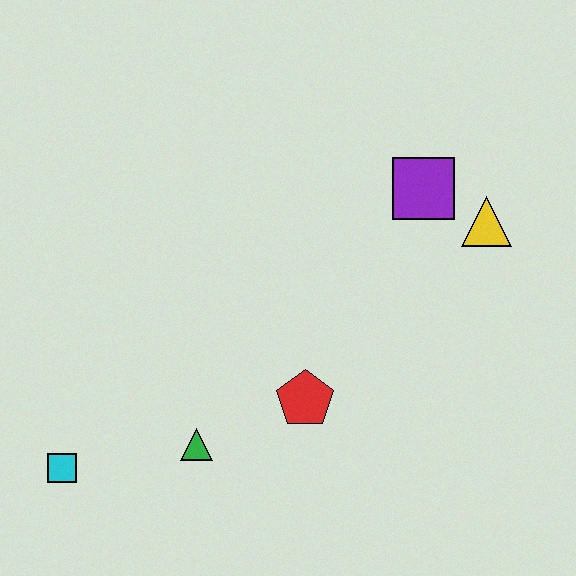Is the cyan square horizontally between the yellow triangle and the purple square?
No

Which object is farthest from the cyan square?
The yellow triangle is farthest from the cyan square.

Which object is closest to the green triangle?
The red pentagon is closest to the green triangle.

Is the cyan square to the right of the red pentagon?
No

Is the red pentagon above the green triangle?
Yes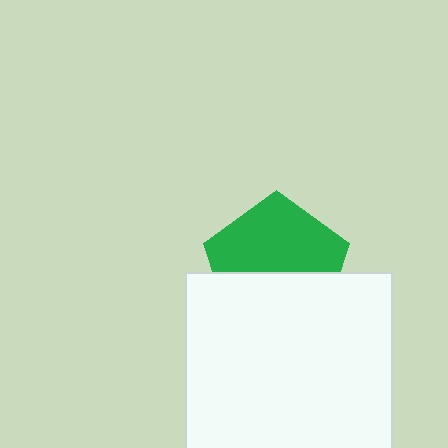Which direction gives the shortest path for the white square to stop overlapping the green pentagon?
Moving down gives the shortest separation.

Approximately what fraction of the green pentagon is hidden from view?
Roughly 45% of the green pentagon is hidden behind the white square.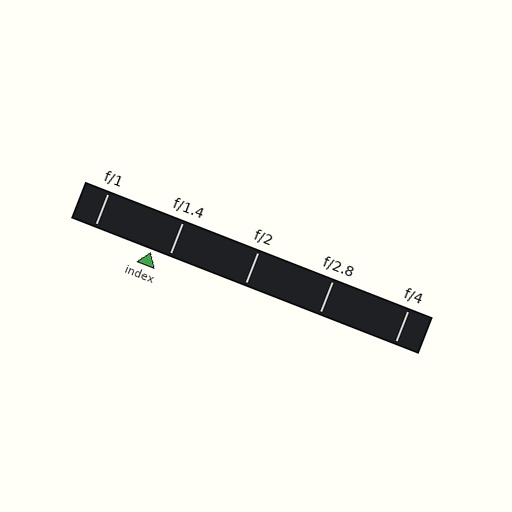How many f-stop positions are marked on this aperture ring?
There are 5 f-stop positions marked.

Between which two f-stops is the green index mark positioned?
The index mark is between f/1 and f/1.4.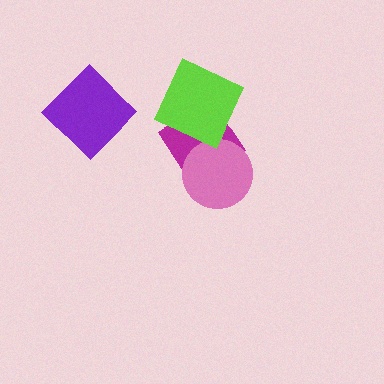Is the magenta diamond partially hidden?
Yes, it is partially covered by another shape.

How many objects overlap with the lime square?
1 object overlaps with the lime square.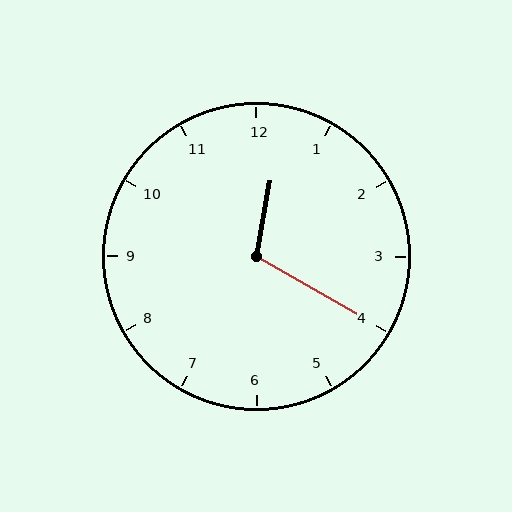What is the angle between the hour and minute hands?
Approximately 110 degrees.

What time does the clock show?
12:20.